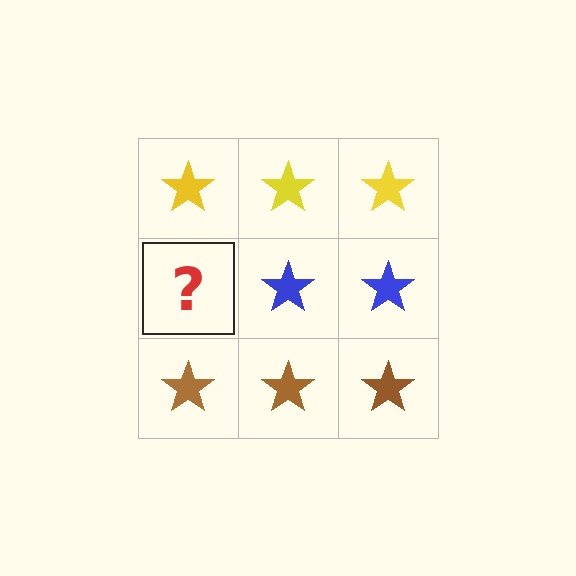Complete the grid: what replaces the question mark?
The question mark should be replaced with a blue star.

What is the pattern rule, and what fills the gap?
The rule is that each row has a consistent color. The gap should be filled with a blue star.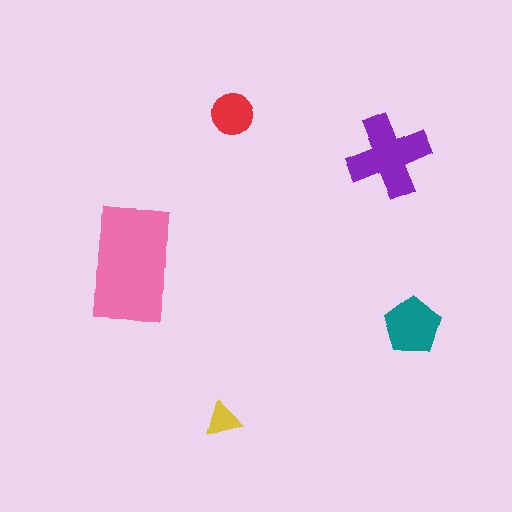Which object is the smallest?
The yellow triangle.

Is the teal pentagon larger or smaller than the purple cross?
Smaller.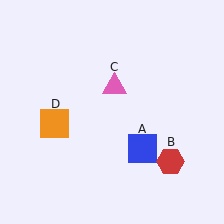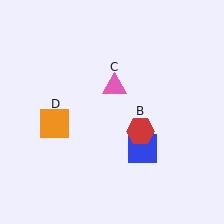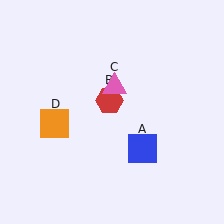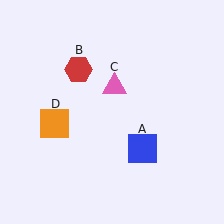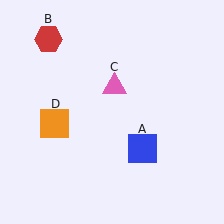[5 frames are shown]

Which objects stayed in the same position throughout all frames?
Blue square (object A) and pink triangle (object C) and orange square (object D) remained stationary.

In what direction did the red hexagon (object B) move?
The red hexagon (object B) moved up and to the left.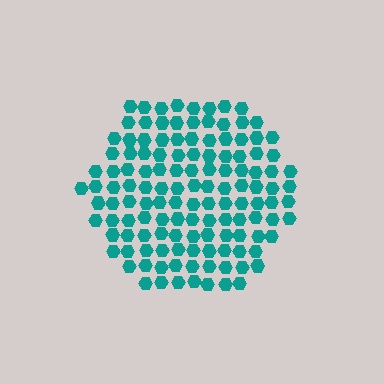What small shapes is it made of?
It is made of small hexagons.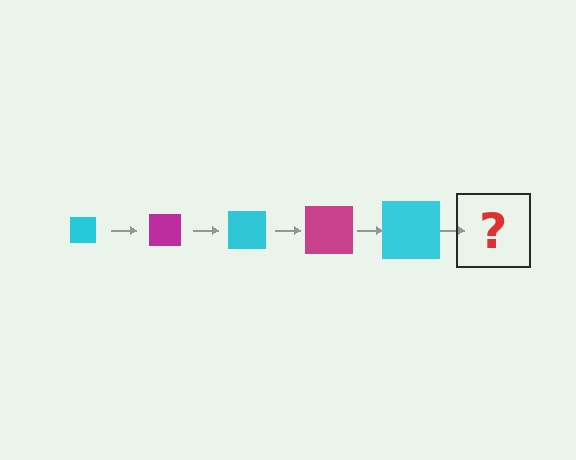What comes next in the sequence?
The next element should be a magenta square, larger than the previous one.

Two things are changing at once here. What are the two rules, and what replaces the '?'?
The two rules are that the square grows larger each step and the color cycles through cyan and magenta. The '?' should be a magenta square, larger than the previous one.